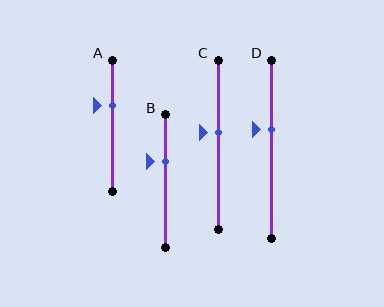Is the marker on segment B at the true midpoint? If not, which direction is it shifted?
No, the marker on segment B is shifted upward by about 15% of the segment length.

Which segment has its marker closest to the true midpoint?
Segment C has its marker closest to the true midpoint.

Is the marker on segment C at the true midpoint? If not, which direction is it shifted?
No, the marker on segment C is shifted upward by about 7% of the segment length.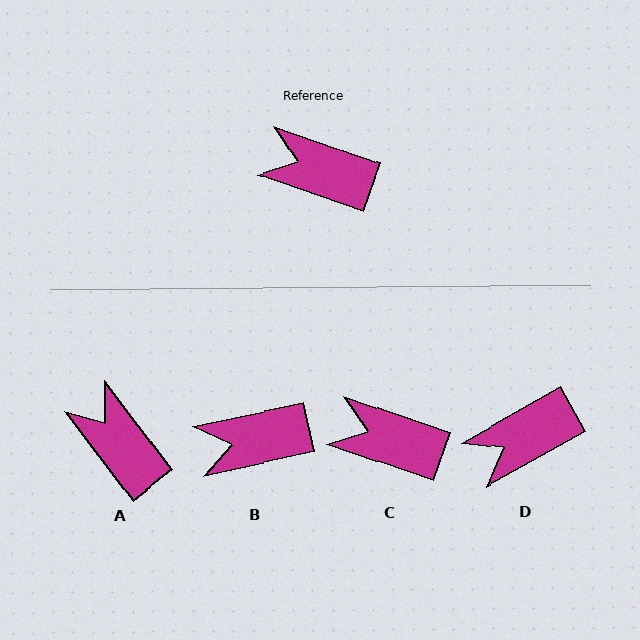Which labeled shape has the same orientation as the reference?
C.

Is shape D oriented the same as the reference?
No, it is off by about 49 degrees.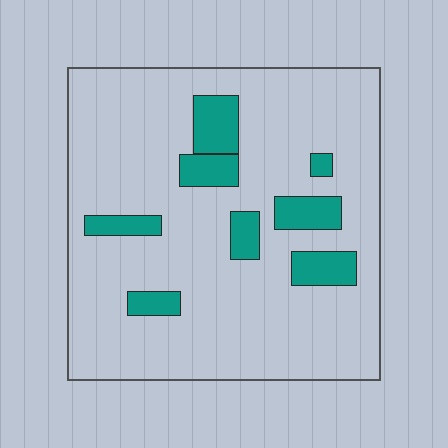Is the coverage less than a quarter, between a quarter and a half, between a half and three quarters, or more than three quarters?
Less than a quarter.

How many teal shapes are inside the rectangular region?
8.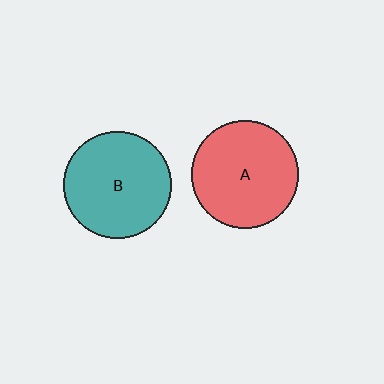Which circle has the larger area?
Circle A (red).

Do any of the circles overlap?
No, none of the circles overlap.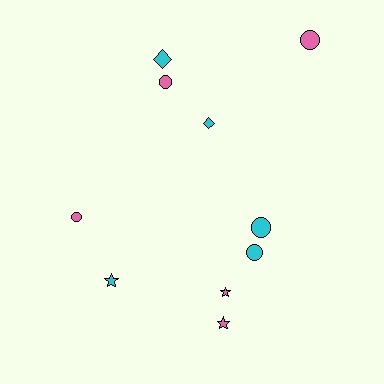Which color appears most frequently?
Pink, with 5 objects.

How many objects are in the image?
There are 10 objects.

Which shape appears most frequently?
Circle, with 5 objects.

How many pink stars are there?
There are 2 pink stars.